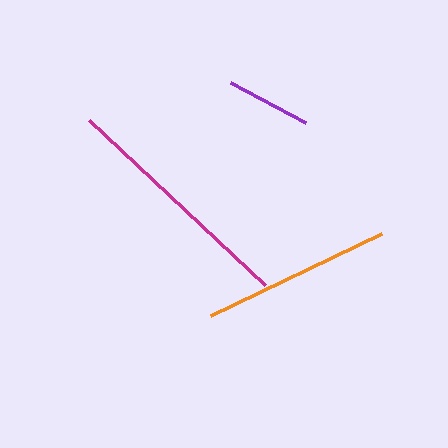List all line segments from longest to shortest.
From longest to shortest: magenta, orange, purple.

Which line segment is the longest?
The magenta line is the longest at approximately 241 pixels.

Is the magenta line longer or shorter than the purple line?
The magenta line is longer than the purple line.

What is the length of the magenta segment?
The magenta segment is approximately 241 pixels long.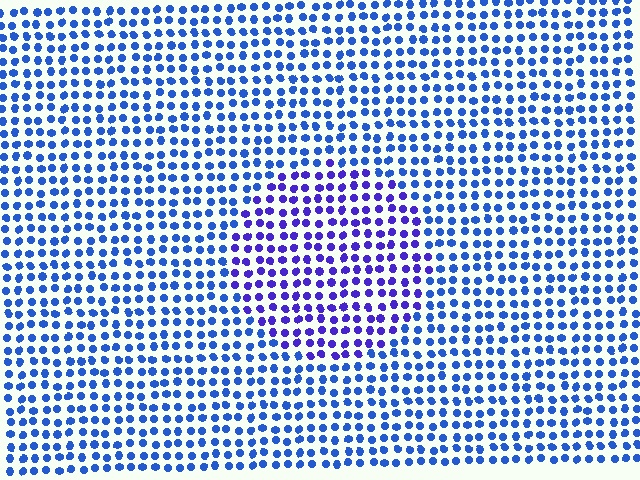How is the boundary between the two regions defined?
The boundary is defined purely by a slight shift in hue (about 32 degrees). Spacing, size, and orientation are identical on both sides.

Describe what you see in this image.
The image is filled with small blue elements in a uniform arrangement. A circle-shaped region is visible where the elements are tinted to a slightly different hue, forming a subtle color boundary.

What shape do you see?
I see a circle.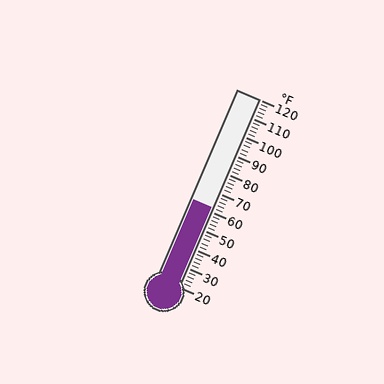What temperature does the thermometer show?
The thermometer shows approximately 62°F.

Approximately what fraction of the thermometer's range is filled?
The thermometer is filled to approximately 40% of its range.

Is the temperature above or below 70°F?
The temperature is below 70°F.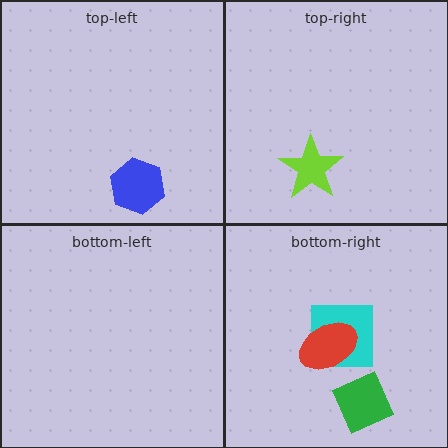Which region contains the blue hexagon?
The top-left region.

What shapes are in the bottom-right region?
The green diamond, the cyan square, the red ellipse.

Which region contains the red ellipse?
The bottom-right region.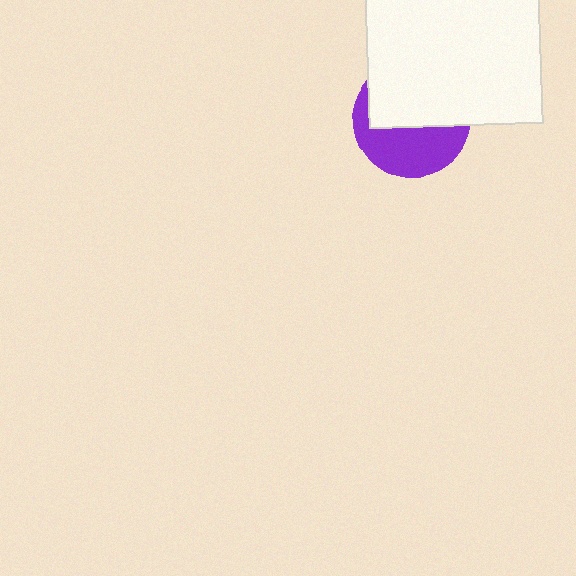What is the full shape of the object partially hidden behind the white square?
The partially hidden object is a purple circle.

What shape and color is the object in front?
The object in front is a white square.